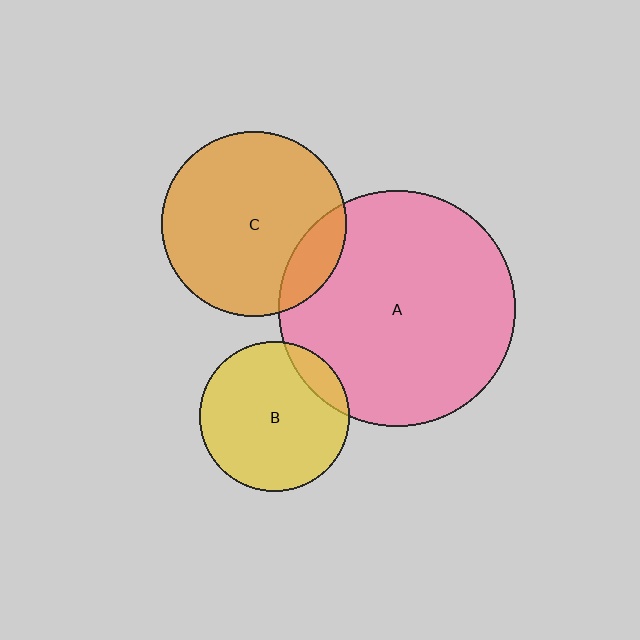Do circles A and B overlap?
Yes.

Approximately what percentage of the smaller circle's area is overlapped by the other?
Approximately 10%.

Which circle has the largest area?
Circle A (pink).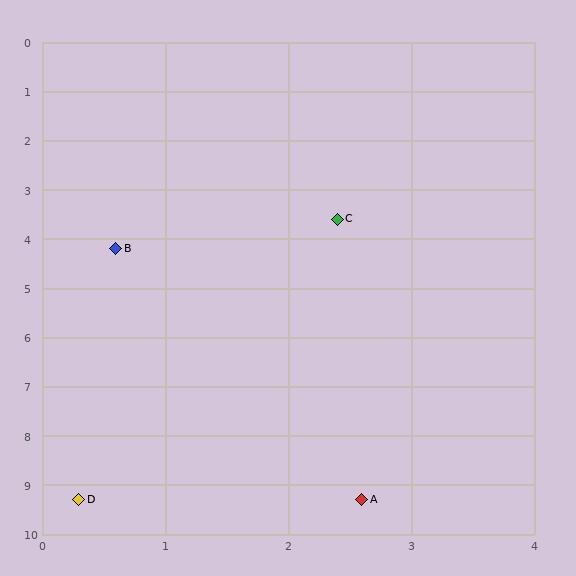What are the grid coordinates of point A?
Point A is at approximately (2.6, 9.3).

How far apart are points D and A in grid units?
Points D and A are about 2.3 grid units apart.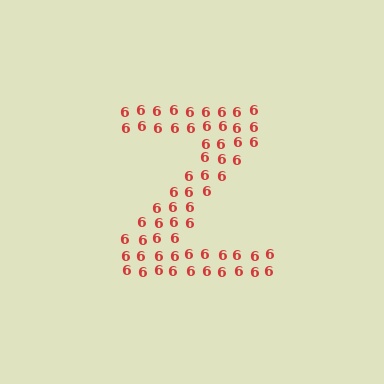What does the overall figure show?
The overall figure shows the letter Z.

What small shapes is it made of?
It is made of small digit 6's.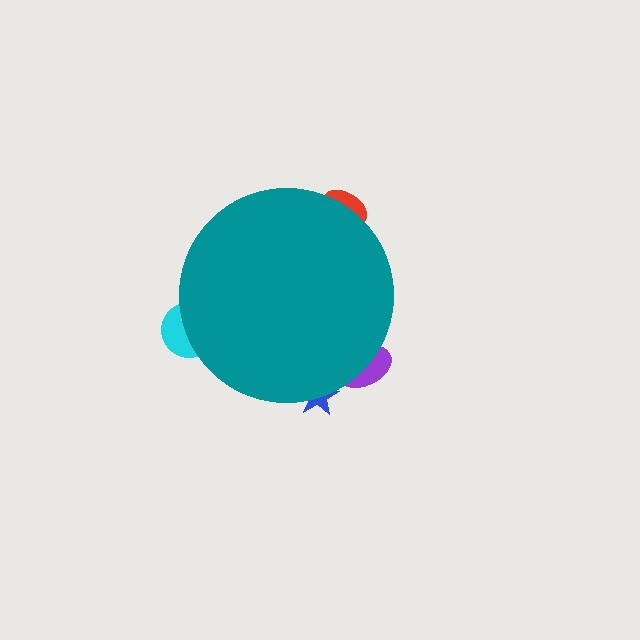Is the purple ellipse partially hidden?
Yes, the purple ellipse is partially hidden behind the teal circle.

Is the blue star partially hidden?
Yes, the blue star is partially hidden behind the teal circle.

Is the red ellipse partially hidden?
Yes, the red ellipse is partially hidden behind the teal circle.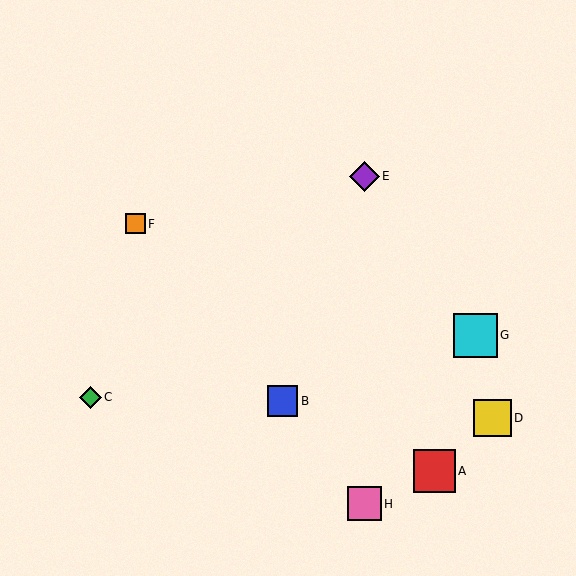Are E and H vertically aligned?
Yes, both are at x≈364.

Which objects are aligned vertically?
Objects E, H are aligned vertically.